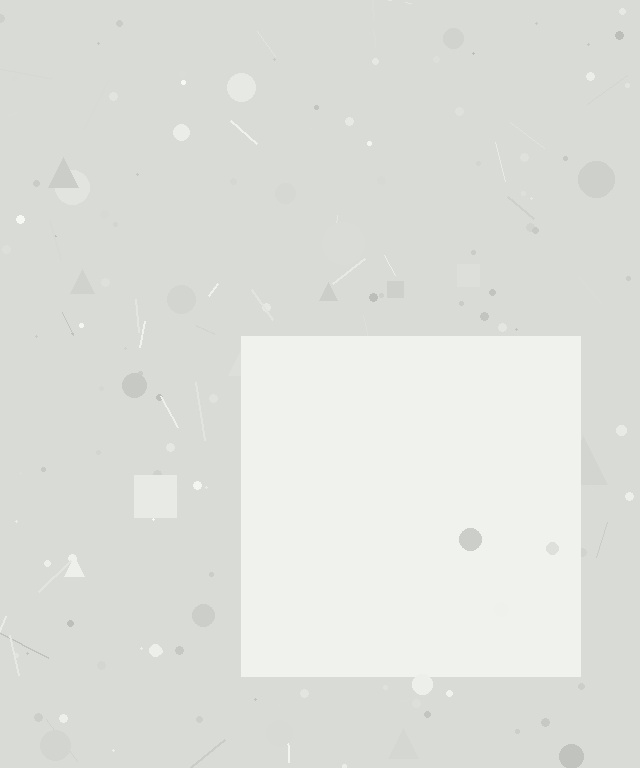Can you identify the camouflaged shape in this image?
The camouflaged shape is a square.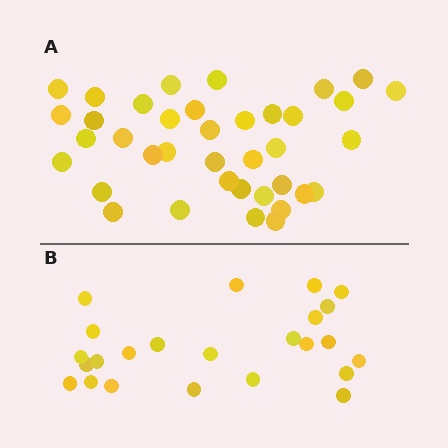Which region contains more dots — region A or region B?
Region A (the top region) has more dots.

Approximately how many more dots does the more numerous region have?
Region A has approximately 15 more dots than region B.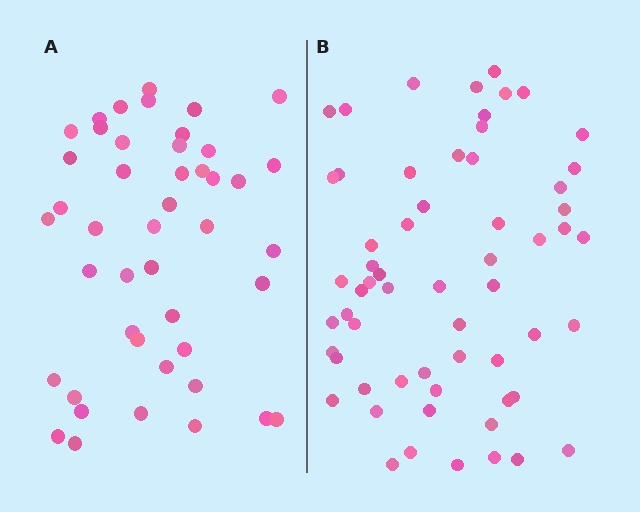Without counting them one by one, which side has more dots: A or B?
Region B (the right region) has more dots.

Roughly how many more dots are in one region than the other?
Region B has approximately 15 more dots than region A.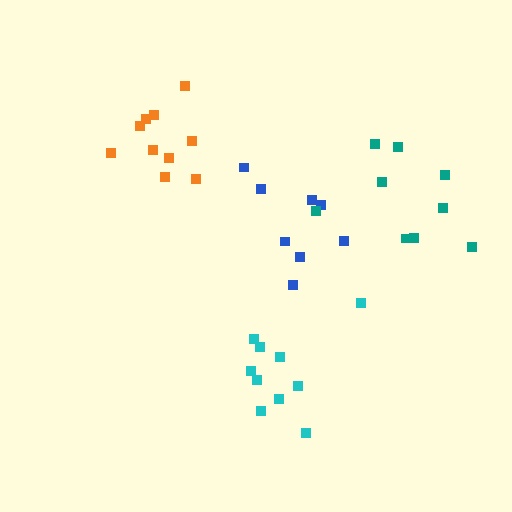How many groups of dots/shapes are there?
There are 4 groups.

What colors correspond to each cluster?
The clusters are colored: blue, cyan, orange, teal.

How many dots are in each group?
Group 1: 8 dots, Group 2: 10 dots, Group 3: 10 dots, Group 4: 9 dots (37 total).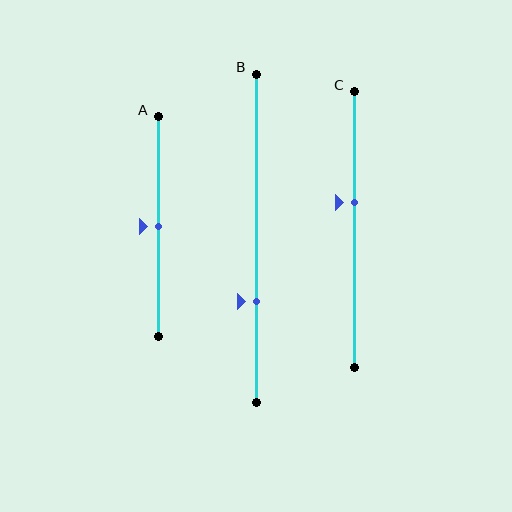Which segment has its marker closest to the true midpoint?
Segment A has its marker closest to the true midpoint.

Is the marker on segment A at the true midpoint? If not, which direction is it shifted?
Yes, the marker on segment A is at the true midpoint.